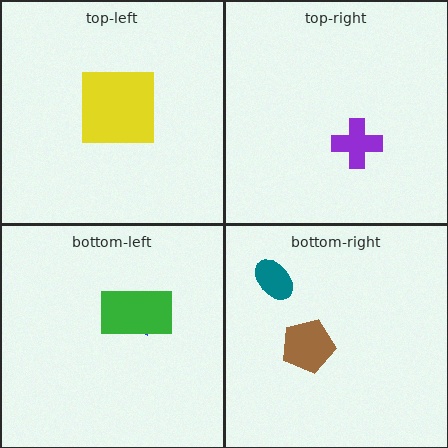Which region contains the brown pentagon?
The bottom-right region.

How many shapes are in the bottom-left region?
2.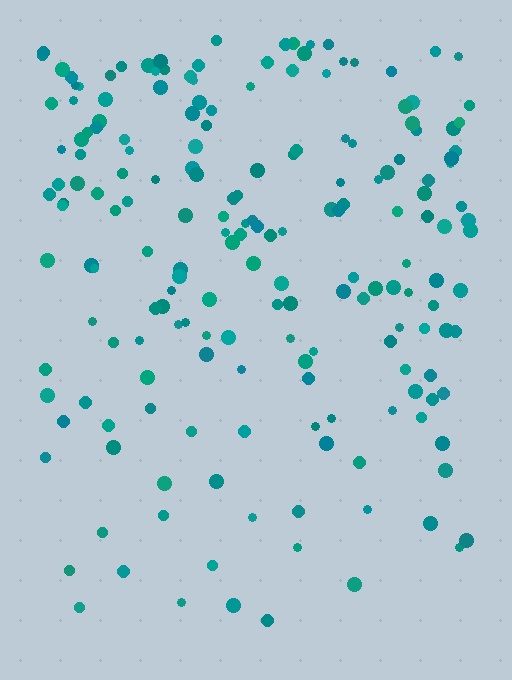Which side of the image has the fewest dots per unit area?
The bottom.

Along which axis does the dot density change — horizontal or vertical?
Vertical.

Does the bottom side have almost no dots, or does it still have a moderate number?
Still a moderate number, just noticeably fewer than the top.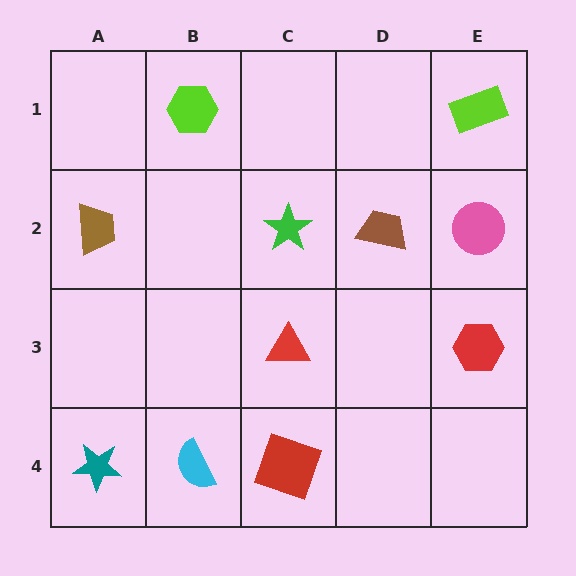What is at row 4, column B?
A cyan semicircle.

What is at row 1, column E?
A lime rectangle.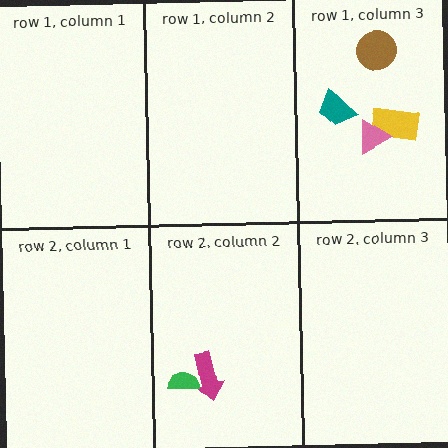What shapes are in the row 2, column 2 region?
The magenta arrow, the green semicircle.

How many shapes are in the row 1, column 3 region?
4.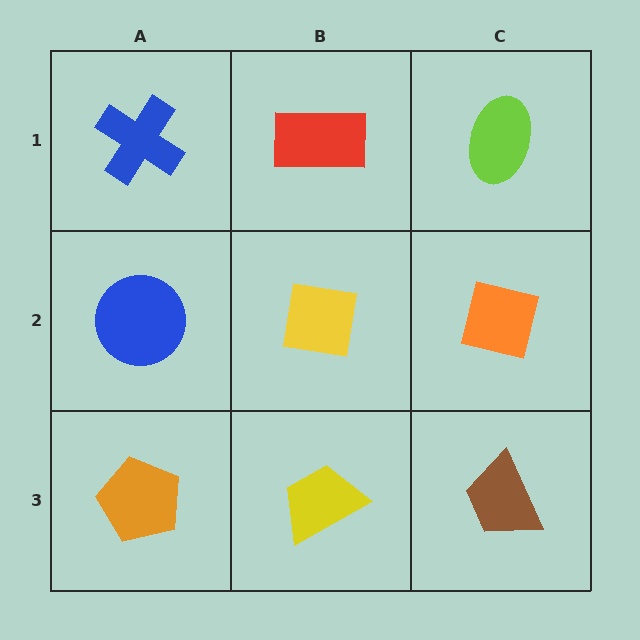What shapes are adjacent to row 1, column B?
A yellow square (row 2, column B), a blue cross (row 1, column A), a lime ellipse (row 1, column C).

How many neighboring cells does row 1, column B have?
3.